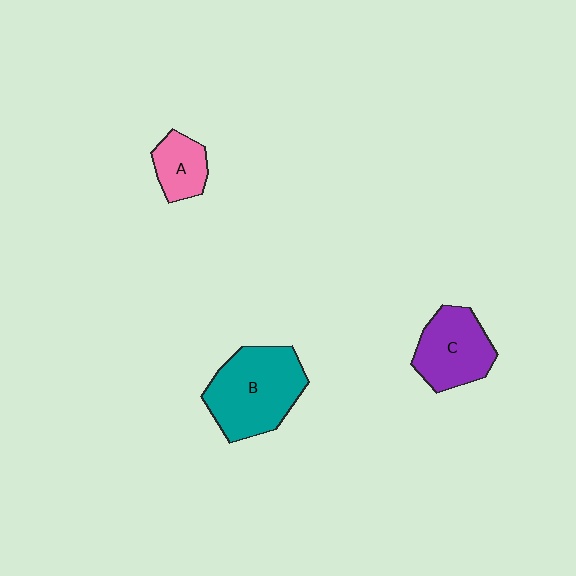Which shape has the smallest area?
Shape A (pink).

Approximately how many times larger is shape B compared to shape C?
Approximately 1.4 times.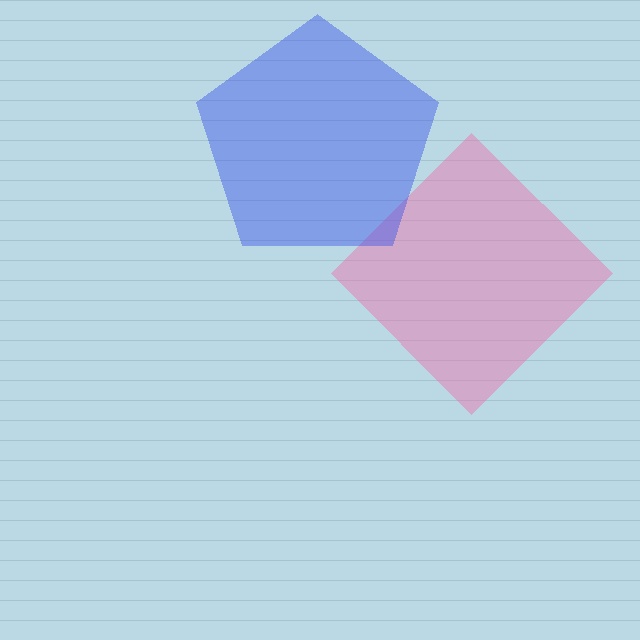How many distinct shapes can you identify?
There are 2 distinct shapes: a pink diamond, a blue pentagon.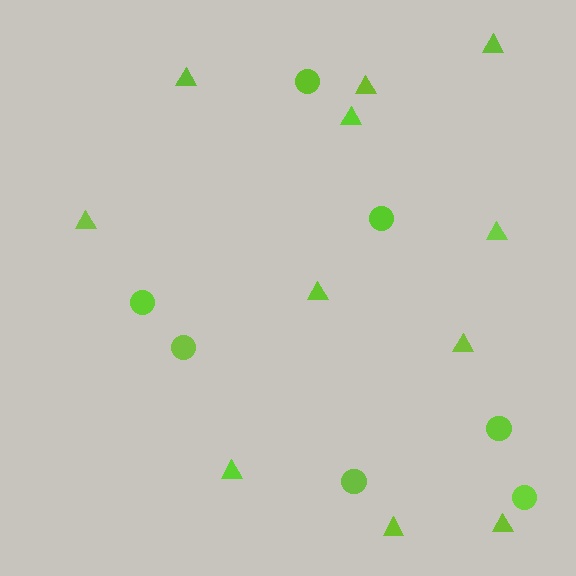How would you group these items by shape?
There are 2 groups: one group of triangles (11) and one group of circles (7).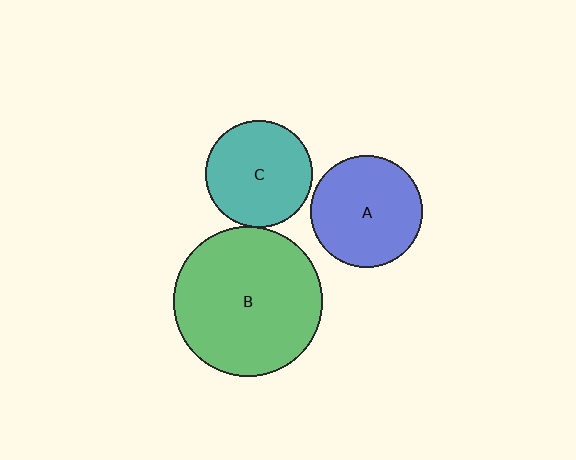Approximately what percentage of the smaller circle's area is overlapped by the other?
Approximately 5%.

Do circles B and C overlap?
Yes.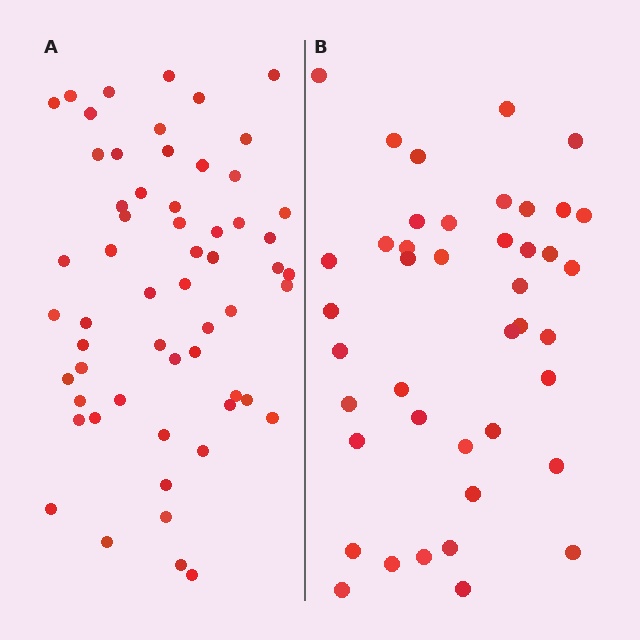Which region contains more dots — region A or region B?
Region A (the left region) has more dots.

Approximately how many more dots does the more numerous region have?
Region A has approximately 15 more dots than region B.